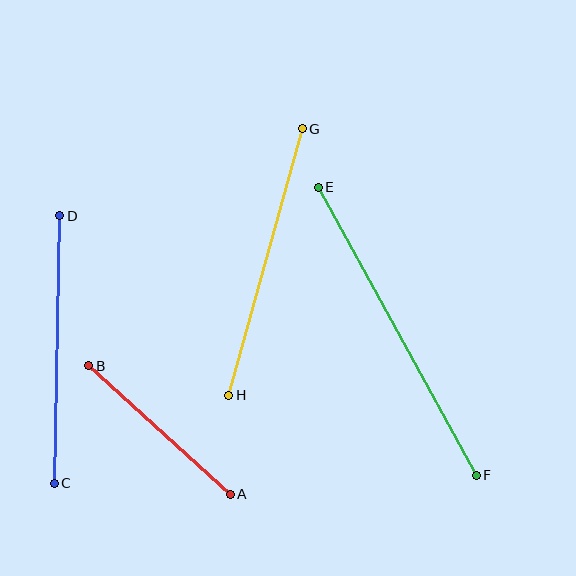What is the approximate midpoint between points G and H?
The midpoint is at approximately (266, 262) pixels.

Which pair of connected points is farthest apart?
Points E and F are farthest apart.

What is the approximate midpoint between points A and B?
The midpoint is at approximately (160, 430) pixels.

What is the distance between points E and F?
The distance is approximately 328 pixels.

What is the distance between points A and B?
The distance is approximately 191 pixels.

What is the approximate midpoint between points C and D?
The midpoint is at approximately (57, 349) pixels.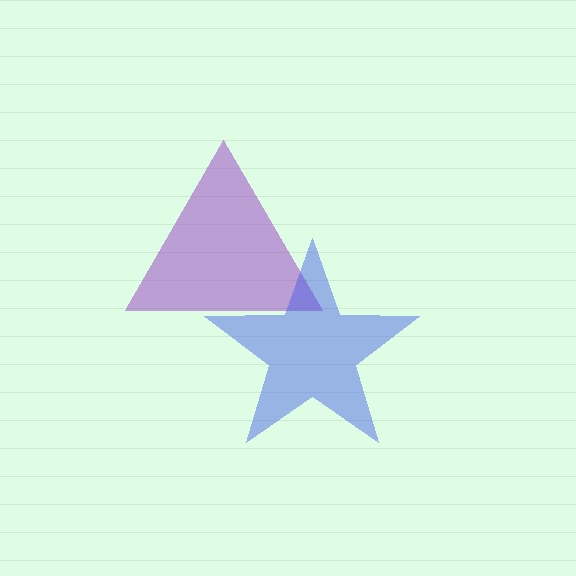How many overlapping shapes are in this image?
There are 2 overlapping shapes in the image.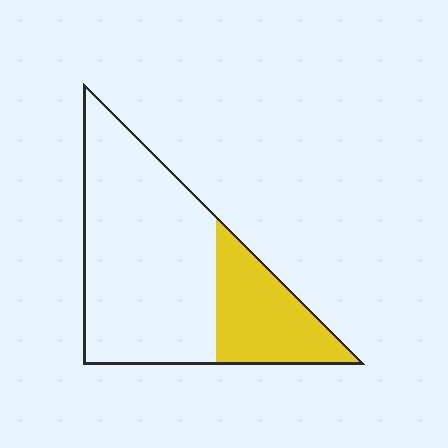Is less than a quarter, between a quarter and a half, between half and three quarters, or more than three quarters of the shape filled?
Between a quarter and a half.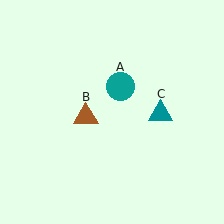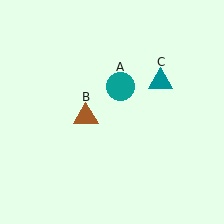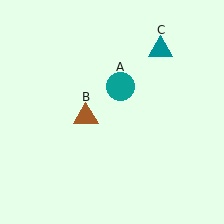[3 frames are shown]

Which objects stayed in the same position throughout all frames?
Teal circle (object A) and brown triangle (object B) remained stationary.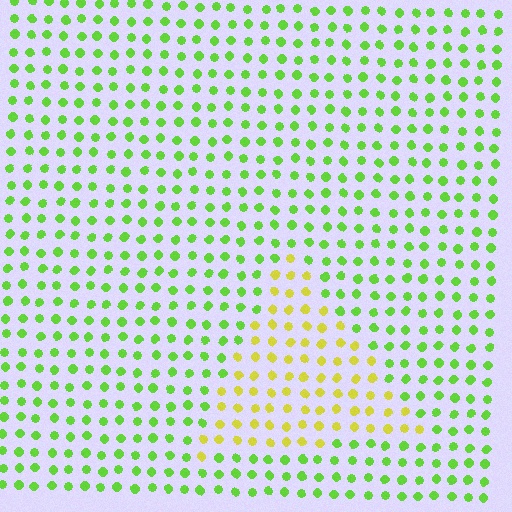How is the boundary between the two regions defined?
The boundary is defined purely by a slight shift in hue (about 44 degrees). Spacing, size, and orientation are identical on both sides.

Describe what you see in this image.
The image is filled with small lime elements in a uniform arrangement. A triangle-shaped region is visible where the elements are tinted to a slightly different hue, forming a subtle color boundary.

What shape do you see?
I see a triangle.